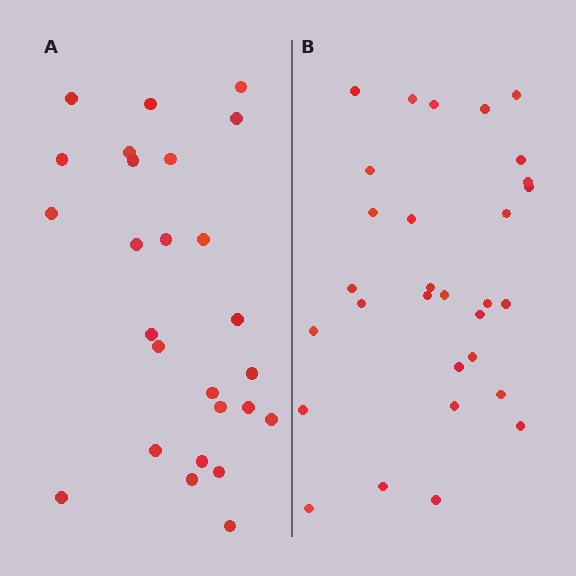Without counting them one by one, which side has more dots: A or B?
Region B (the right region) has more dots.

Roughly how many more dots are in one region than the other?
Region B has about 4 more dots than region A.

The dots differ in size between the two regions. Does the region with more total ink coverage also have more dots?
No. Region A has more total ink coverage because its dots are larger, but region B actually contains more individual dots. Total area can be misleading — the number of items is what matters here.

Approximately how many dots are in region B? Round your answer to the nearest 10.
About 30 dots.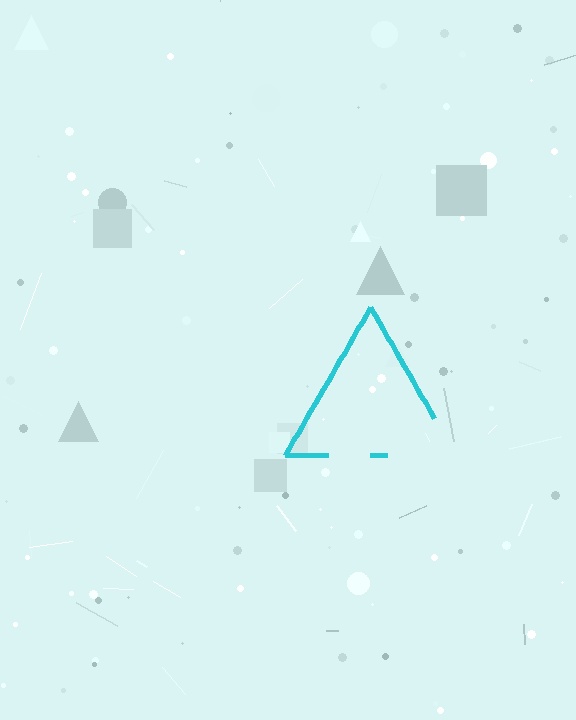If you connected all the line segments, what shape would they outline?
They would outline a triangle.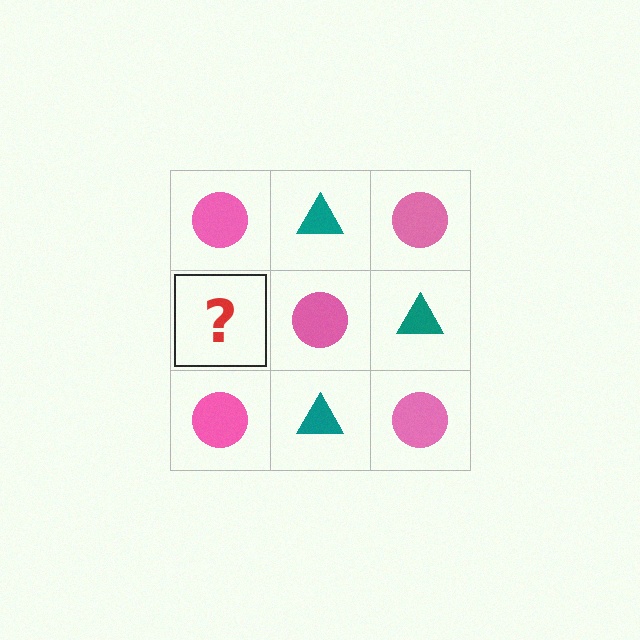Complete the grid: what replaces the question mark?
The question mark should be replaced with a teal triangle.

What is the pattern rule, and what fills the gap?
The rule is that it alternates pink circle and teal triangle in a checkerboard pattern. The gap should be filled with a teal triangle.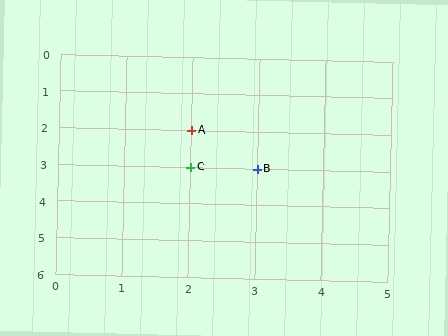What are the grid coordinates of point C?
Point C is at grid coordinates (2, 3).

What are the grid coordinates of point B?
Point B is at grid coordinates (3, 3).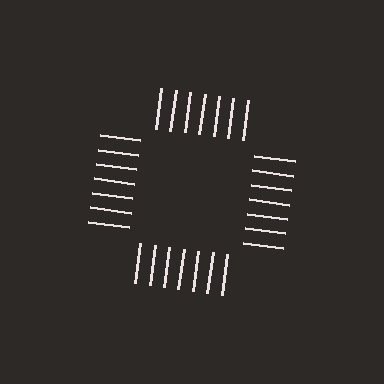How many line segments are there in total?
28 — 7 along each of the 4 edges.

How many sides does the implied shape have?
4 sides — the line-ends trace a square.